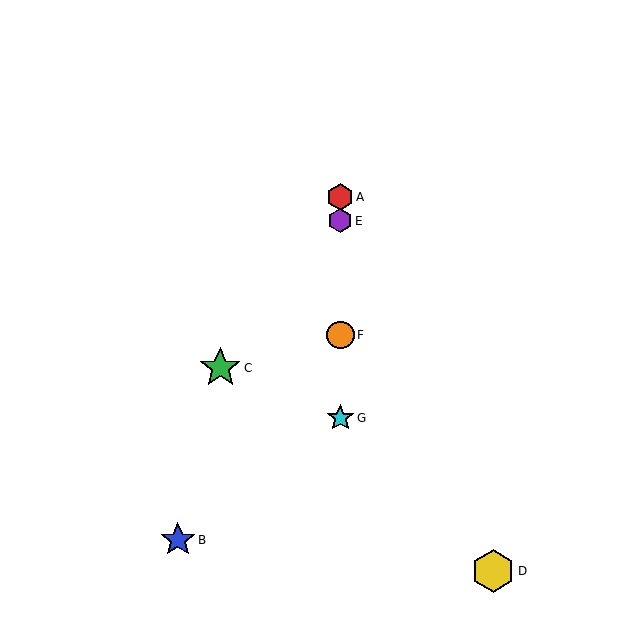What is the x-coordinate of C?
Object C is at x≈220.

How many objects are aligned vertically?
4 objects (A, E, F, G) are aligned vertically.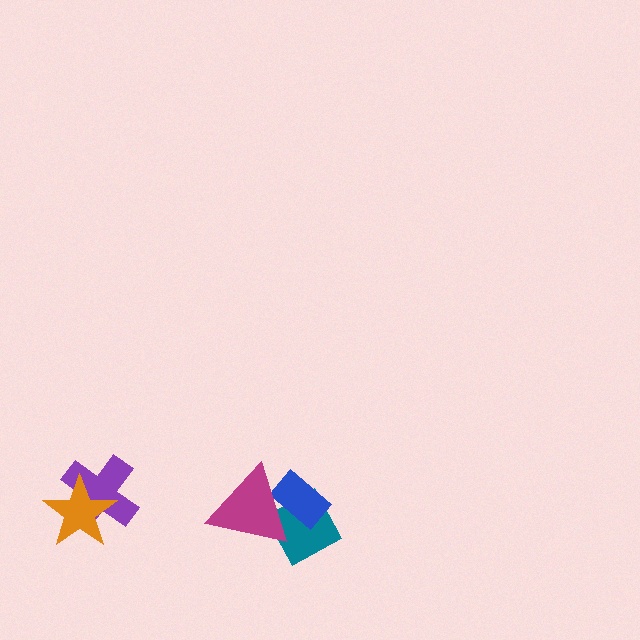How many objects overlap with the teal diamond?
2 objects overlap with the teal diamond.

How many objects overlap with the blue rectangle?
2 objects overlap with the blue rectangle.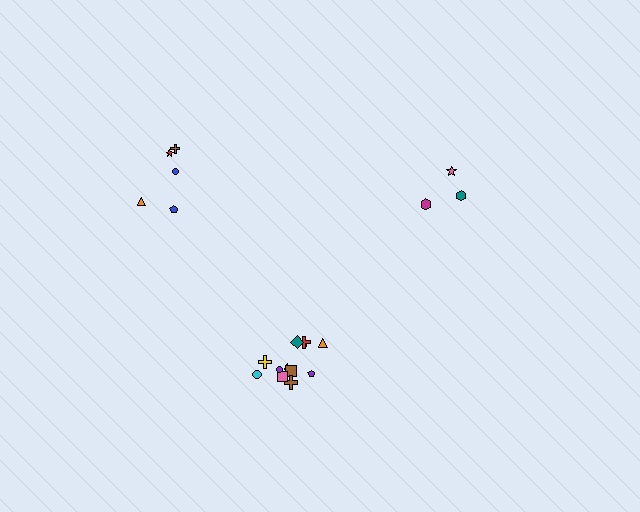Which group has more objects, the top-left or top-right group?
The top-left group.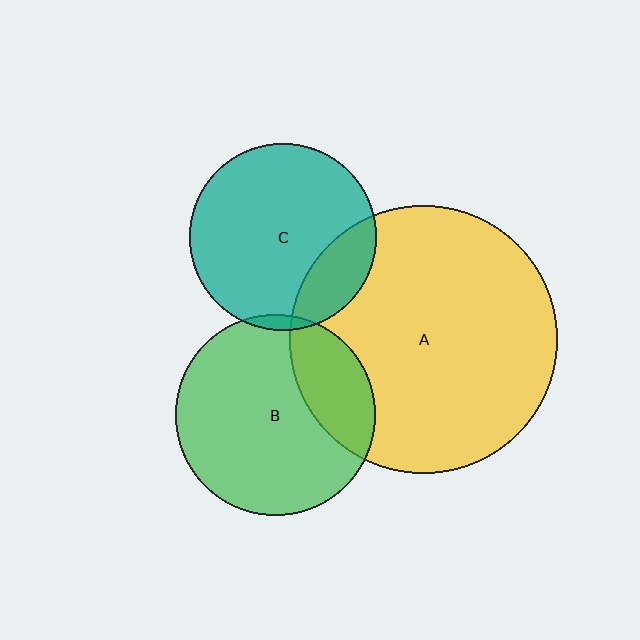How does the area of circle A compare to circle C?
Approximately 2.0 times.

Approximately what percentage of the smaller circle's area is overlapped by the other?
Approximately 5%.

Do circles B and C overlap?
Yes.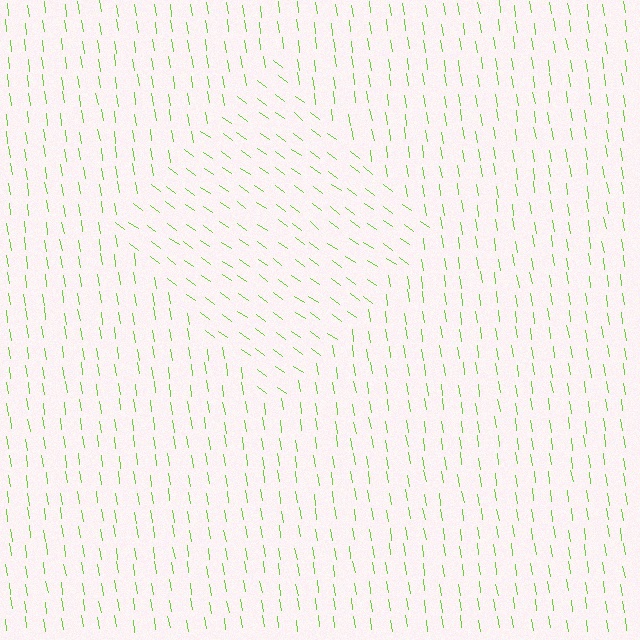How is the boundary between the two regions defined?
The boundary is defined purely by a change in line orientation (approximately 45 degrees difference). All lines are the same color and thickness.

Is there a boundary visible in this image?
Yes, there is a texture boundary formed by a change in line orientation.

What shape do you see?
I see a diamond.